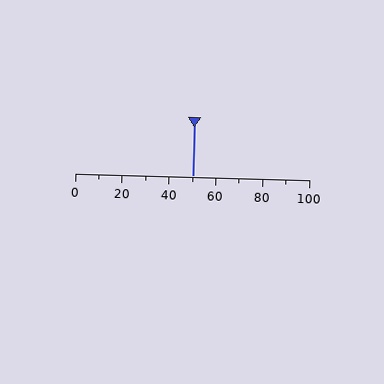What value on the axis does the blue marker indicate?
The marker indicates approximately 50.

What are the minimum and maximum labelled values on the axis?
The axis runs from 0 to 100.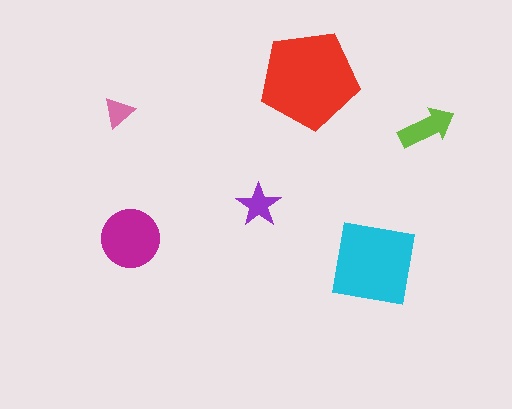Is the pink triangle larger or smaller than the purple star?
Smaller.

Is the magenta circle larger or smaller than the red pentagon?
Smaller.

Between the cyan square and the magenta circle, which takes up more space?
The cyan square.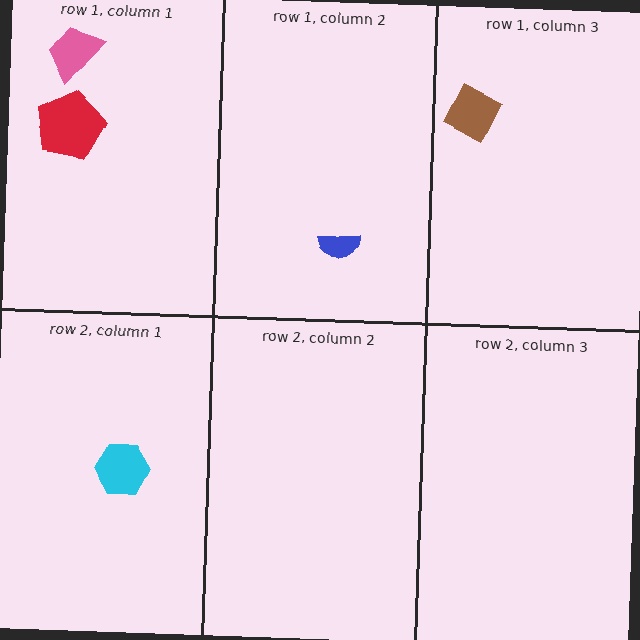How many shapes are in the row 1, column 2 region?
1.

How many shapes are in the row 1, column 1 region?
2.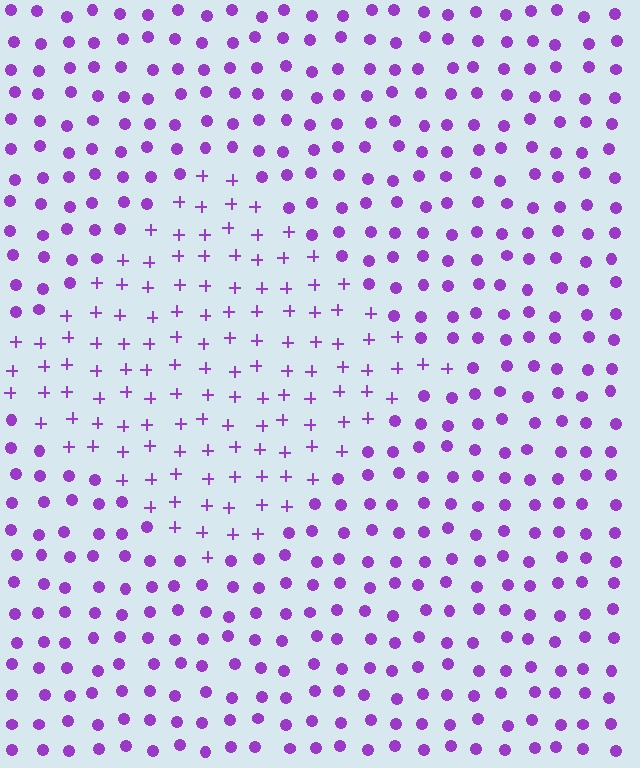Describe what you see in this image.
The image is filled with small purple elements arranged in a uniform grid. A diamond-shaped region contains plus signs, while the surrounding area contains circles. The boundary is defined purely by the change in element shape.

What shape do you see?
I see a diamond.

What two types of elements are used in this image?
The image uses plus signs inside the diamond region and circles outside it.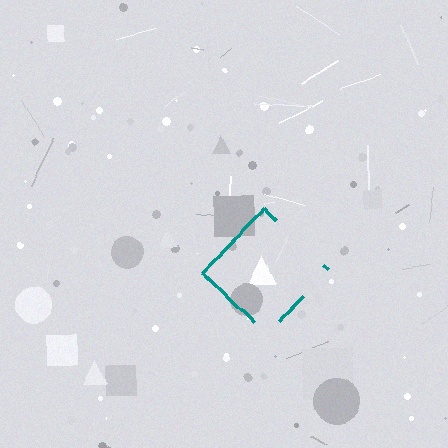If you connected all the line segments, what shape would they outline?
They would outline a diamond.